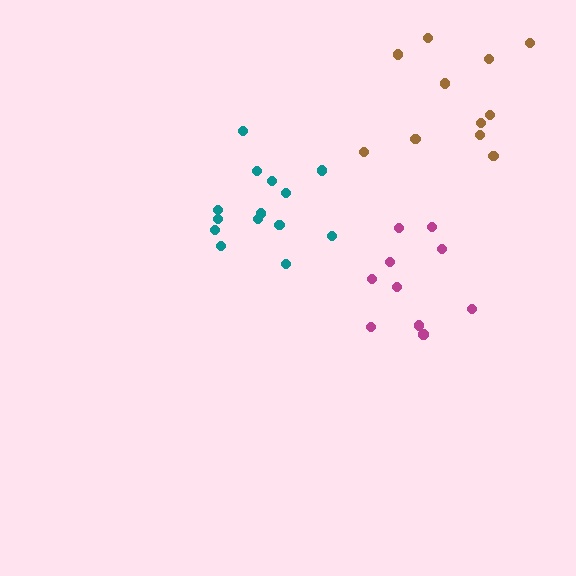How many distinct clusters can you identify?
There are 3 distinct clusters.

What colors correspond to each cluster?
The clusters are colored: magenta, brown, teal.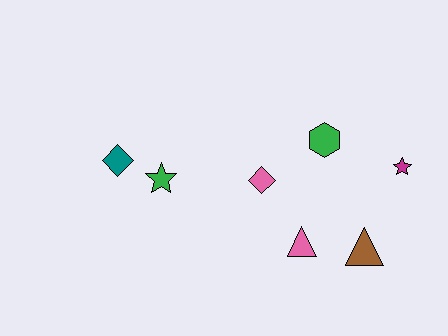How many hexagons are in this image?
There is 1 hexagon.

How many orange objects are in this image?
There are no orange objects.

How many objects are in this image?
There are 7 objects.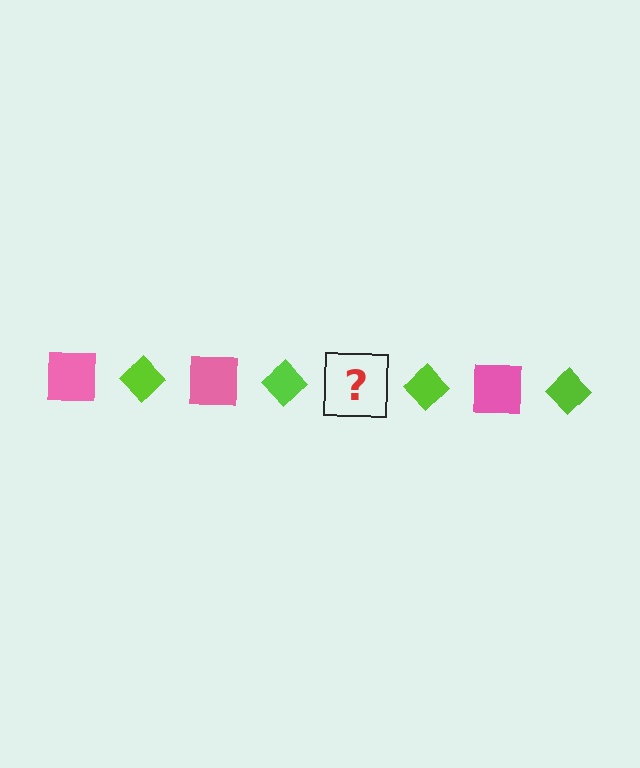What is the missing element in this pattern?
The missing element is a pink square.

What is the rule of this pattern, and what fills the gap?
The rule is that the pattern alternates between pink square and lime diamond. The gap should be filled with a pink square.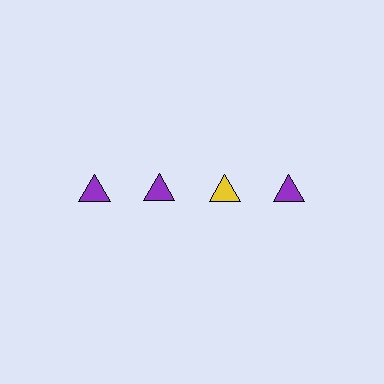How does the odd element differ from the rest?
It has a different color: yellow instead of purple.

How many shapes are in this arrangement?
There are 4 shapes arranged in a grid pattern.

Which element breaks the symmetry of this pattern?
The yellow triangle in the top row, center column breaks the symmetry. All other shapes are purple triangles.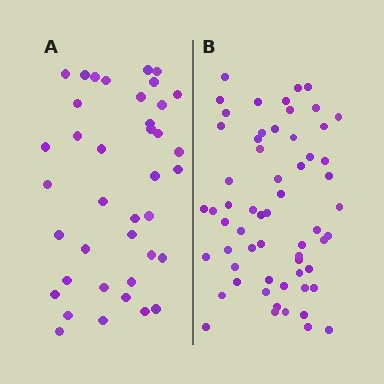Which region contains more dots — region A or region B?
Region B (the right region) has more dots.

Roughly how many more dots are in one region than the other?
Region B has approximately 20 more dots than region A.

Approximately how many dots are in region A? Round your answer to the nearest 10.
About 40 dots. (The exact count is 39, which rounds to 40.)